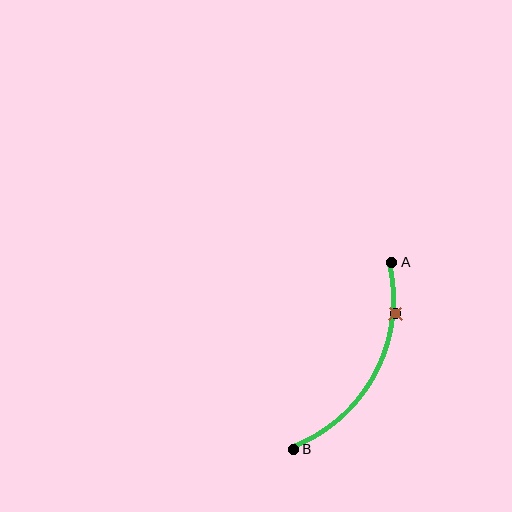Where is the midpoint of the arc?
The arc midpoint is the point on the curve farthest from the straight line joining A and B. It sits to the right of that line.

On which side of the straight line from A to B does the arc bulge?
The arc bulges to the right of the straight line connecting A and B.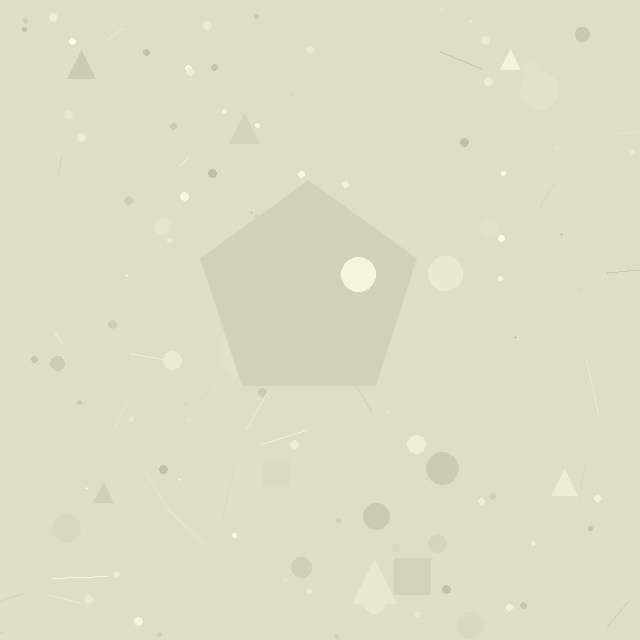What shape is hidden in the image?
A pentagon is hidden in the image.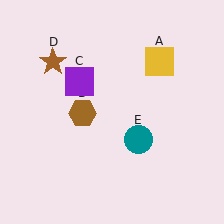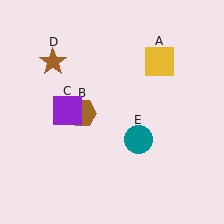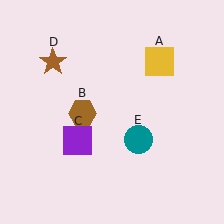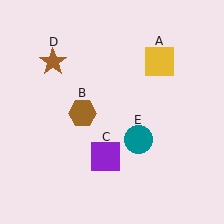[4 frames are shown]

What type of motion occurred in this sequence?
The purple square (object C) rotated counterclockwise around the center of the scene.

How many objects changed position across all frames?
1 object changed position: purple square (object C).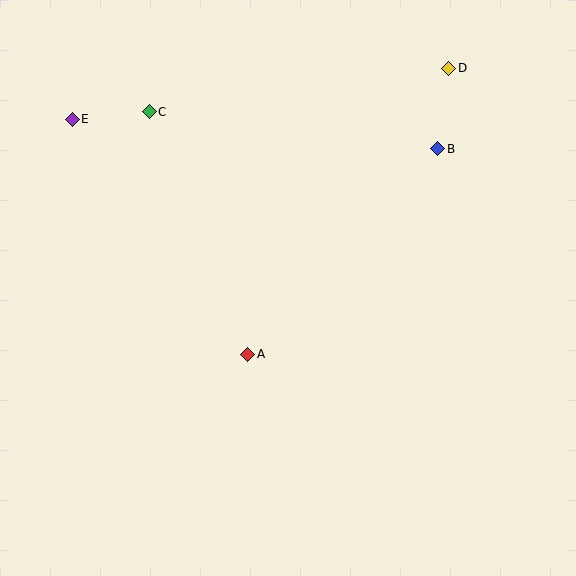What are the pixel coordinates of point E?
Point E is at (72, 119).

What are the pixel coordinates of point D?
Point D is at (449, 68).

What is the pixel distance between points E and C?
The distance between E and C is 78 pixels.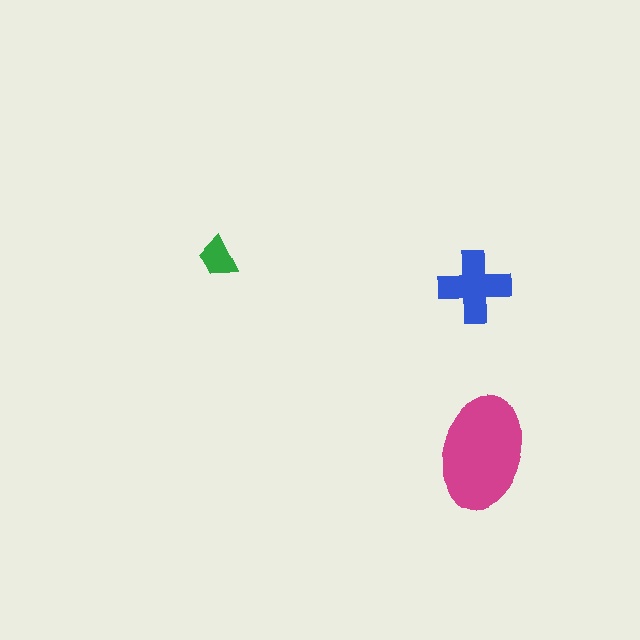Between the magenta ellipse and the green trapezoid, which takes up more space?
The magenta ellipse.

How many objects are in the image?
There are 3 objects in the image.